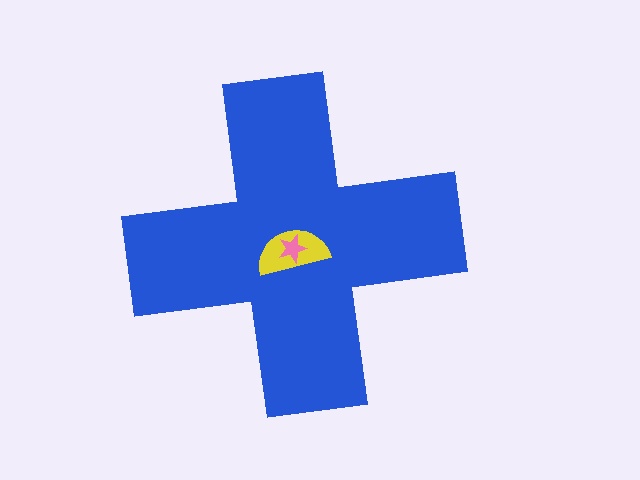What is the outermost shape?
The blue cross.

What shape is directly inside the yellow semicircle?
The pink star.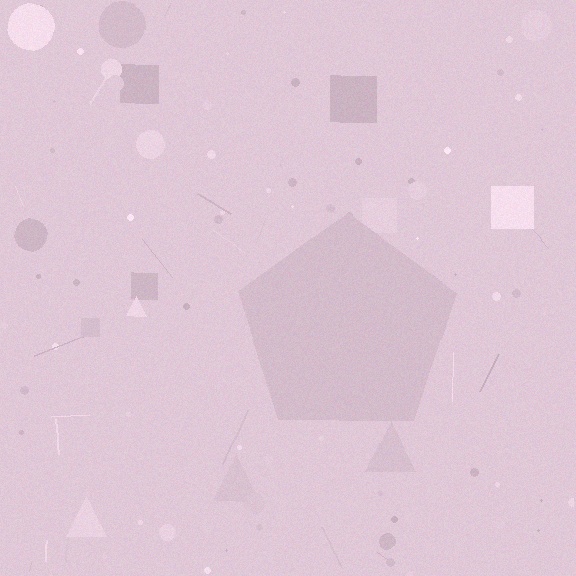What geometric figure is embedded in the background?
A pentagon is embedded in the background.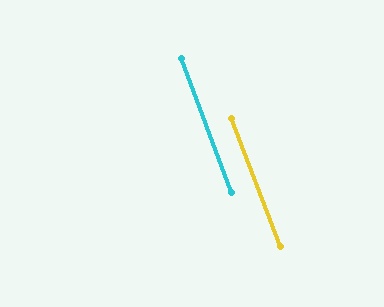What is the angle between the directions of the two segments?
Approximately 0 degrees.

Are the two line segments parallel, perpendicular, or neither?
Parallel — their directions differ by only 0.5°.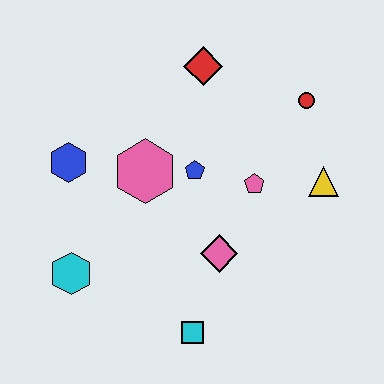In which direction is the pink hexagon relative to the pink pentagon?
The pink hexagon is to the left of the pink pentagon.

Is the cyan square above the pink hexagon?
No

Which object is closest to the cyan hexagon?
The blue hexagon is closest to the cyan hexagon.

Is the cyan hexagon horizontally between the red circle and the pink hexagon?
No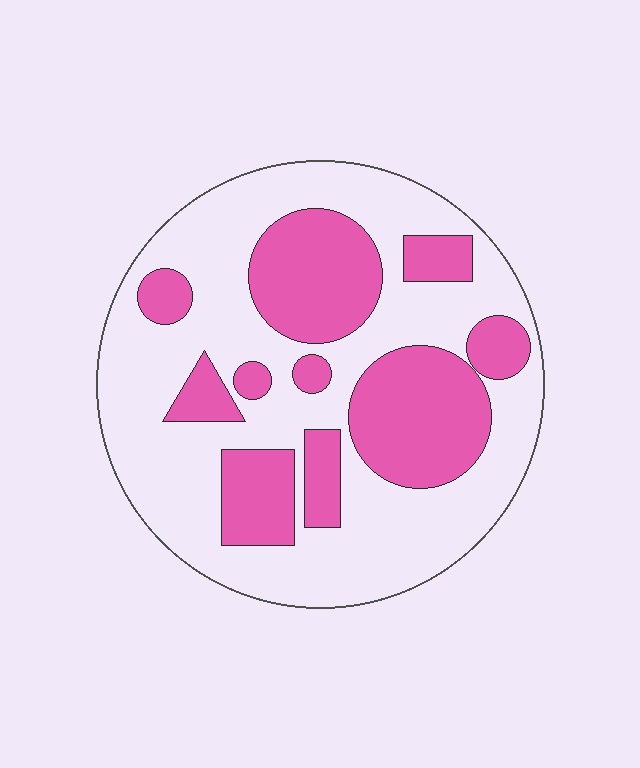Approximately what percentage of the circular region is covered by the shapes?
Approximately 35%.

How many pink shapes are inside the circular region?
10.